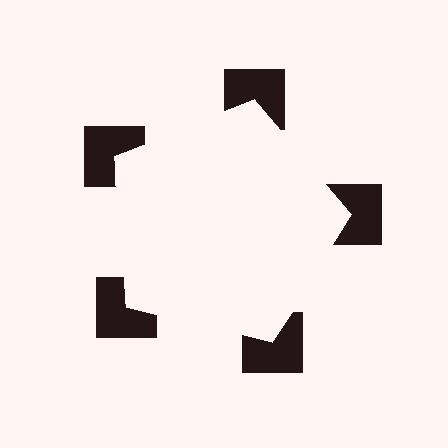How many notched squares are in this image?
There are 5 — one at each vertex of the illusory pentagon.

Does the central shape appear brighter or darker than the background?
It typically appears slightly brighter than the background, even though no actual brightness change is drawn.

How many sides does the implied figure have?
5 sides.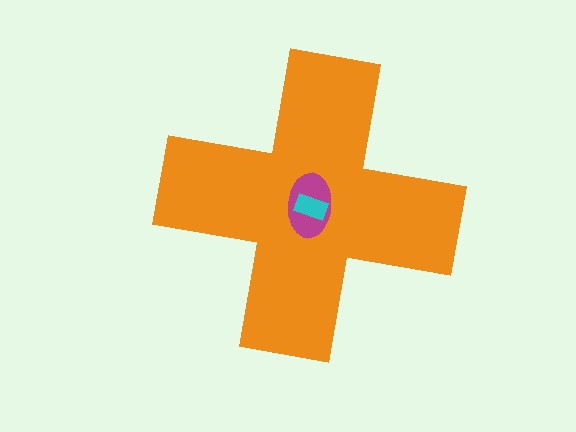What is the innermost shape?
The cyan rectangle.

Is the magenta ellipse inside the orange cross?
Yes.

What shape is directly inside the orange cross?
The magenta ellipse.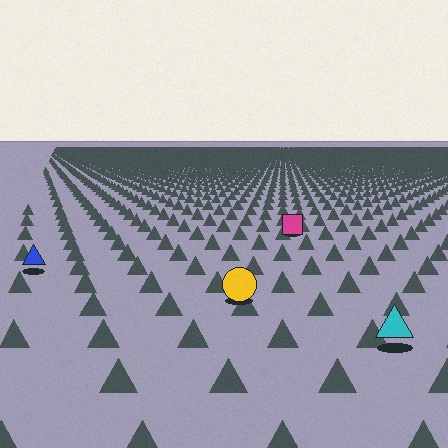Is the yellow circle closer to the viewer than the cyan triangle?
No. The cyan triangle is closer — you can tell from the texture gradient: the ground texture is coarser near it.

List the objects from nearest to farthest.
From nearest to farthest: the cyan triangle, the yellow circle, the blue triangle, the magenta square.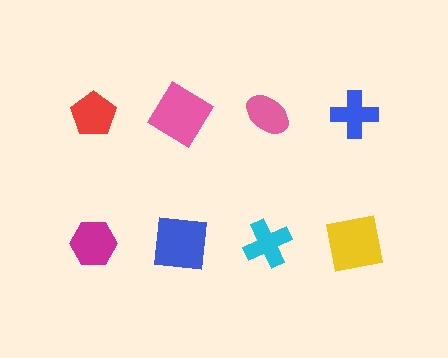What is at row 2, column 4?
A yellow square.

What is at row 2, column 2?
A blue square.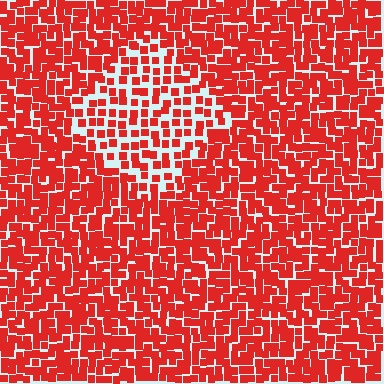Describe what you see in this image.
The image contains small red elements arranged at two different densities. A diamond-shaped region is visible where the elements are less densely packed than the surrounding area.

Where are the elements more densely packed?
The elements are more densely packed outside the diamond boundary.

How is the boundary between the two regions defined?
The boundary is defined by a change in element density (approximately 1.8x ratio). All elements are the same color, size, and shape.